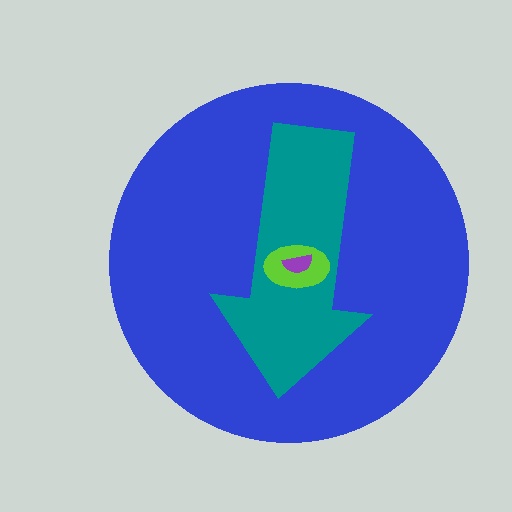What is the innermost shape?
The purple semicircle.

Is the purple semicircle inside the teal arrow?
Yes.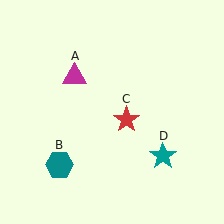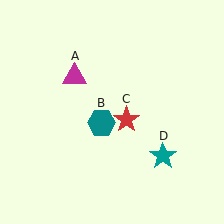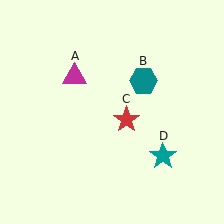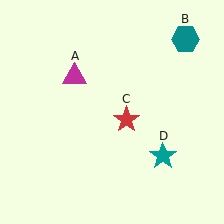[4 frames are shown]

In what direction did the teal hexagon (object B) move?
The teal hexagon (object B) moved up and to the right.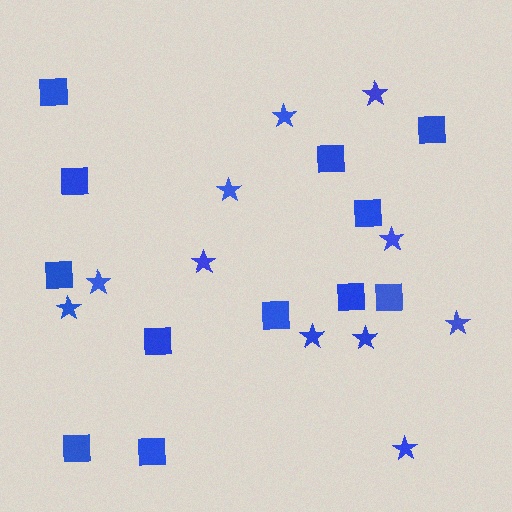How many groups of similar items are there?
There are 2 groups: one group of stars (11) and one group of squares (12).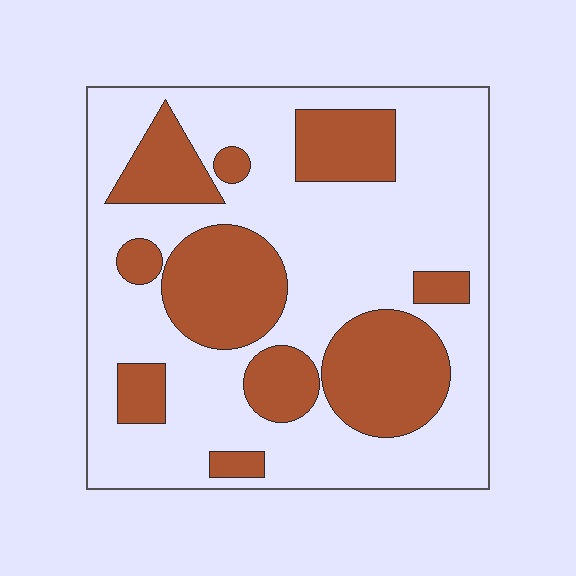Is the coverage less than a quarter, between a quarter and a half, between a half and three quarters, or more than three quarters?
Between a quarter and a half.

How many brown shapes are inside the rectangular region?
10.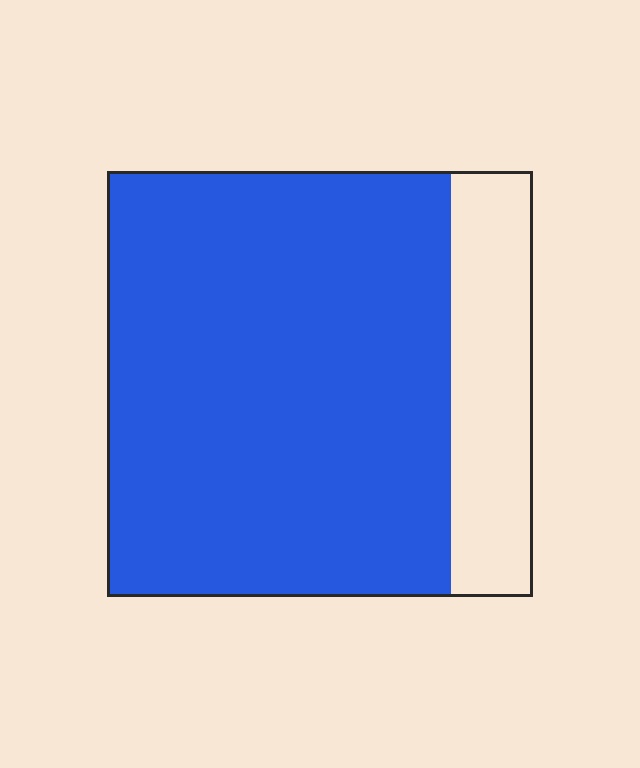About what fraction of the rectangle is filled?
About four fifths (4/5).